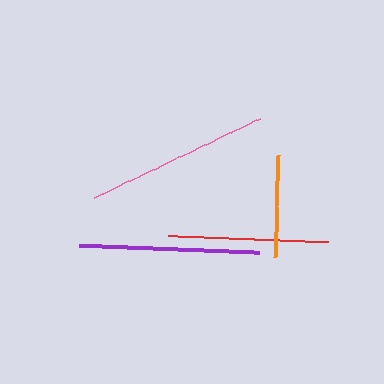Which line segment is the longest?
The pink line is the longest at approximately 185 pixels.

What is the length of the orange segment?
The orange segment is approximately 102 pixels long.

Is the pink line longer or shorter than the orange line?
The pink line is longer than the orange line.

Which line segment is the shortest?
The orange line is the shortest at approximately 102 pixels.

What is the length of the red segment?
The red segment is approximately 160 pixels long.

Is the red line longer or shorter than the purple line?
The purple line is longer than the red line.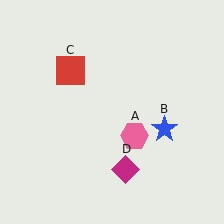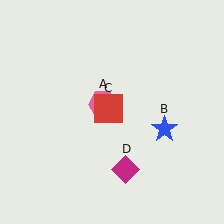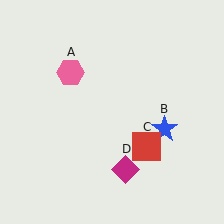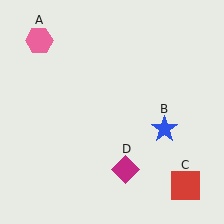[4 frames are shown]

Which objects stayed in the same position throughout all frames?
Blue star (object B) and magenta diamond (object D) remained stationary.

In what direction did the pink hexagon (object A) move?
The pink hexagon (object A) moved up and to the left.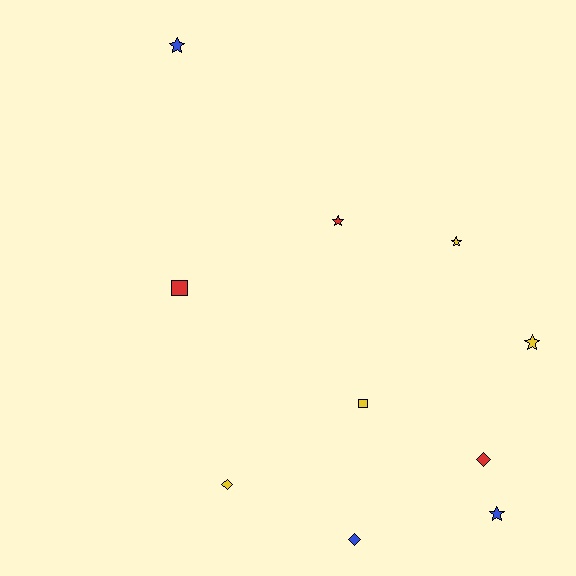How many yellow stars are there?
There are 2 yellow stars.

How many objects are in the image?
There are 10 objects.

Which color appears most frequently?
Yellow, with 4 objects.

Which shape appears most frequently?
Star, with 5 objects.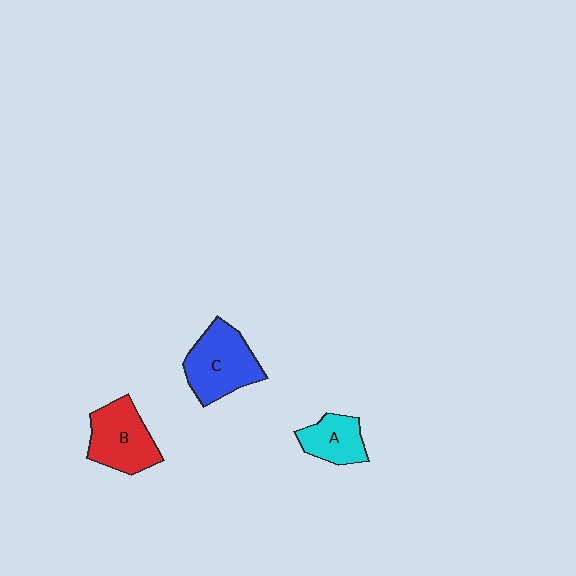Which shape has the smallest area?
Shape A (cyan).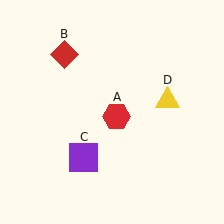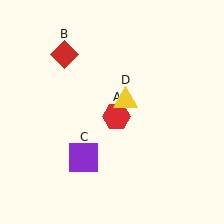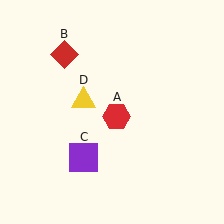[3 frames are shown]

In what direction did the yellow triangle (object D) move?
The yellow triangle (object D) moved left.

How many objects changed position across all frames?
1 object changed position: yellow triangle (object D).